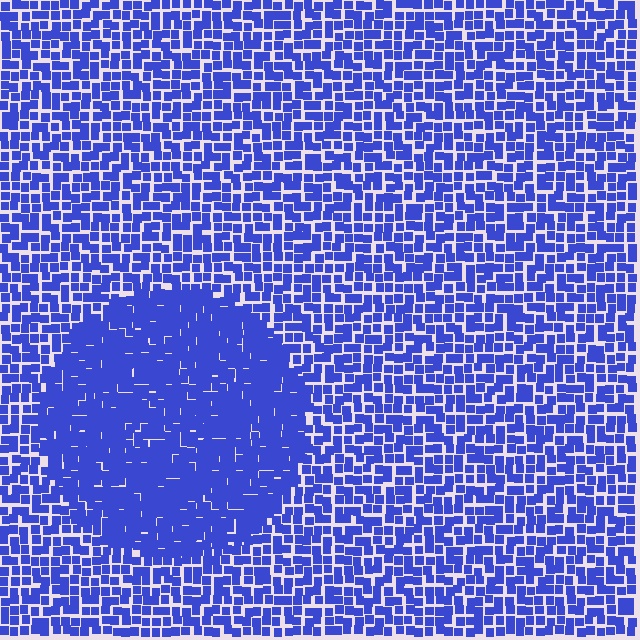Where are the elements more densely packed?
The elements are more densely packed inside the circle boundary.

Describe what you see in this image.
The image contains small blue elements arranged at two different densities. A circle-shaped region is visible where the elements are more densely packed than the surrounding area.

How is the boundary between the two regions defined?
The boundary is defined by a change in element density (approximately 1.7x ratio). All elements are the same color, size, and shape.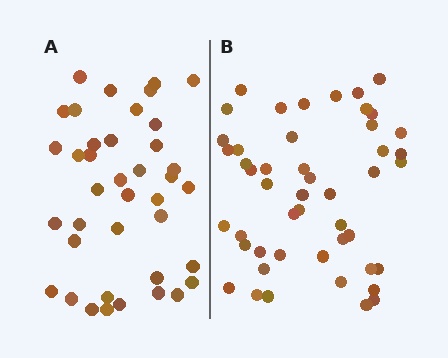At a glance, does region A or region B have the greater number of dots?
Region B (the right region) has more dots.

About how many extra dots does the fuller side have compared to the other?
Region B has roughly 8 or so more dots than region A.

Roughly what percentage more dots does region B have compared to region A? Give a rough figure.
About 25% more.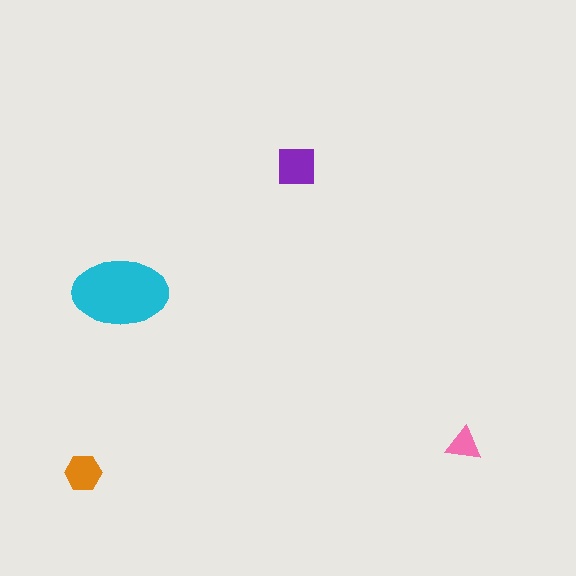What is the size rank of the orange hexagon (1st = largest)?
3rd.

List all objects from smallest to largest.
The pink triangle, the orange hexagon, the purple square, the cyan ellipse.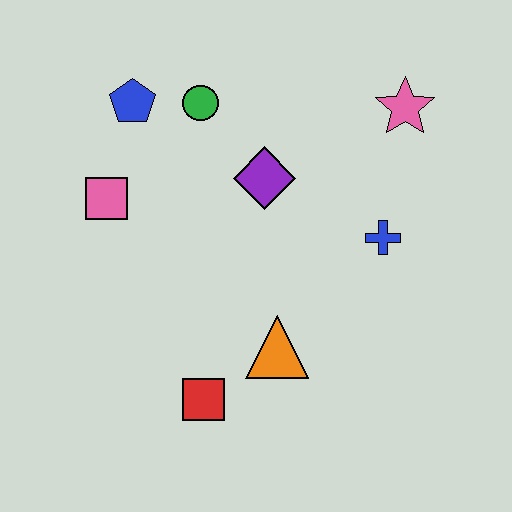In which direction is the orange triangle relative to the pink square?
The orange triangle is to the right of the pink square.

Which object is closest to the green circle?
The blue pentagon is closest to the green circle.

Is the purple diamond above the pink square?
Yes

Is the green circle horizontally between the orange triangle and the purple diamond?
No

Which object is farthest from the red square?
The pink star is farthest from the red square.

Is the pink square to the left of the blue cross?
Yes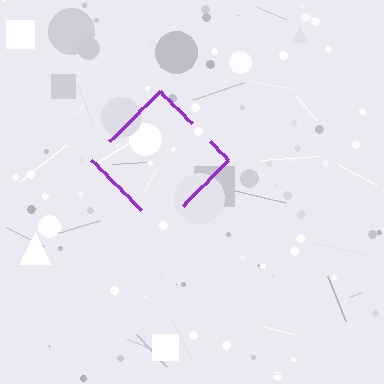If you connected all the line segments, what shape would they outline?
They would outline a diamond.